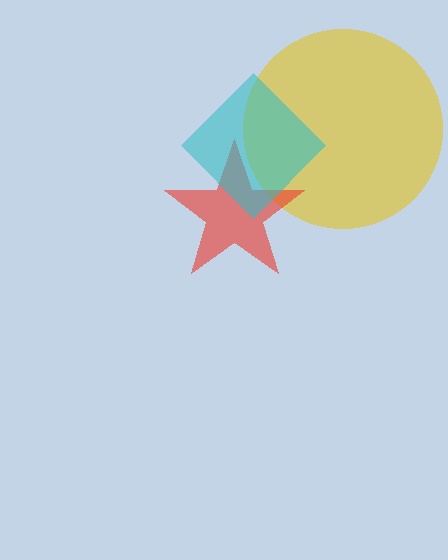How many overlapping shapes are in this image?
There are 3 overlapping shapes in the image.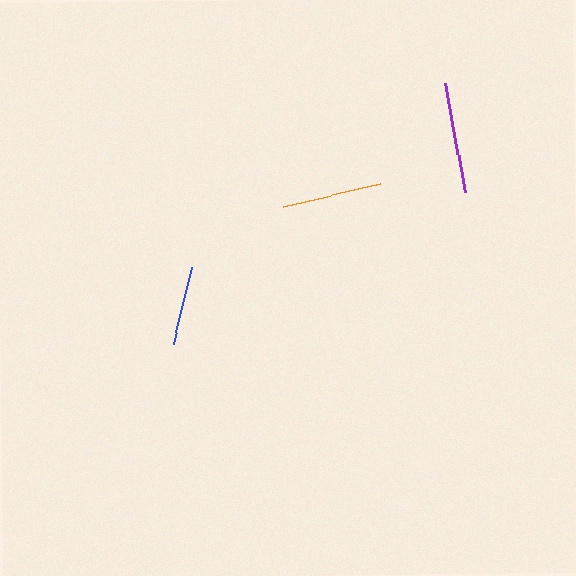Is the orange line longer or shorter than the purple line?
The purple line is longer than the orange line.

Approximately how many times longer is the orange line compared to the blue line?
The orange line is approximately 1.2 times the length of the blue line.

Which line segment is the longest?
The purple line is the longest at approximately 110 pixels.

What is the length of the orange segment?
The orange segment is approximately 99 pixels long.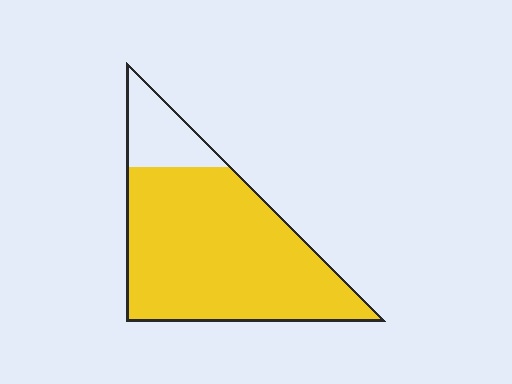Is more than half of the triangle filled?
Yes.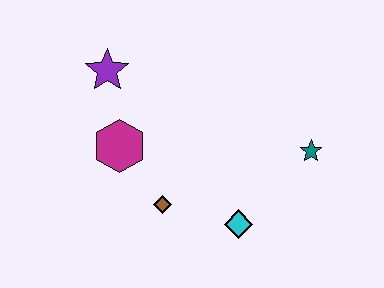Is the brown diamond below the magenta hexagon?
Yes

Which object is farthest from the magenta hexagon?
The teal star is farthest from the magenta hexagon.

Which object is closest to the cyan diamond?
The brown diamond is closest to the cyan diamond.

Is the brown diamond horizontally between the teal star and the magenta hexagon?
Yes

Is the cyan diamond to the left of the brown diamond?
No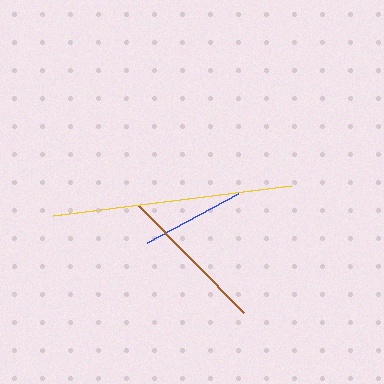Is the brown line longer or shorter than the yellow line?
The yellow line is longer than the brown line.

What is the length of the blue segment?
The blue segment is approximately 104 pixels long.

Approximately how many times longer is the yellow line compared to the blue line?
The yellow line is approximately 2.3 times the length of the blue line.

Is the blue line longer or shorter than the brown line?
The brown line is longer than the blue line.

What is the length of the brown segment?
The brown segment is approximately 150 pixels long.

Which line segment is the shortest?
The blue line is the shortest at approximately 104 pixels.